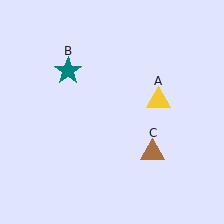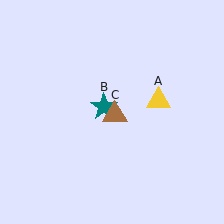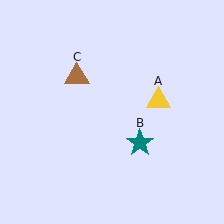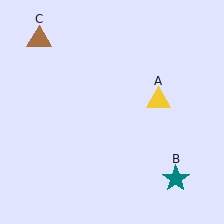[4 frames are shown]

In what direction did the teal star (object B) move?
The teal star (object B) moved down and to the right.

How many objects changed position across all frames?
2 objects changed position: teal star (object B), brown triangle (object C).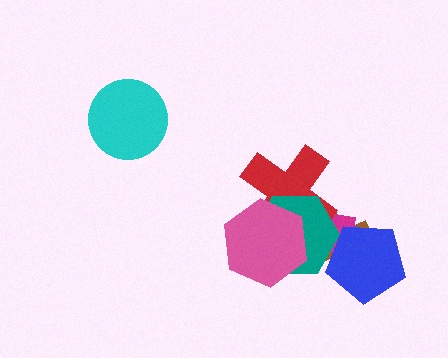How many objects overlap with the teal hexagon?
5 objects overlap with the teal hexagon.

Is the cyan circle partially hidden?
No, no other shape covers it.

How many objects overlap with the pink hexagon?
2 objects overlap with the pink hexagon.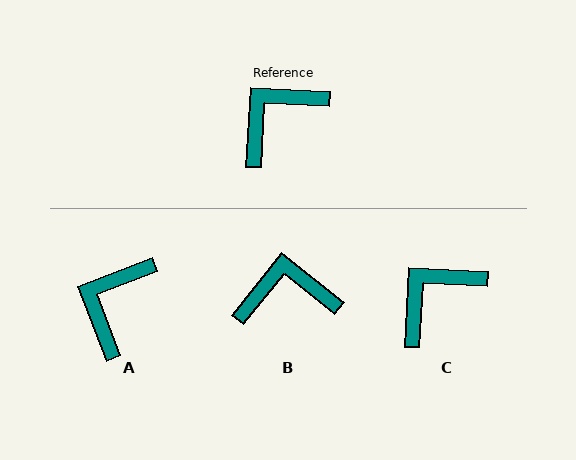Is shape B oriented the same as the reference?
No, it is off by about 36 degrees.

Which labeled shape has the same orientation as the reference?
C.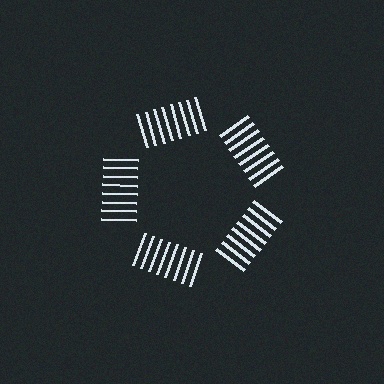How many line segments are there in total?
40 — 8 along each of the 5 edges.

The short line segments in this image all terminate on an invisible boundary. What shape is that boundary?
An illusory pentagon — the line segments terminate on its edges but no continuous stroke is drawn.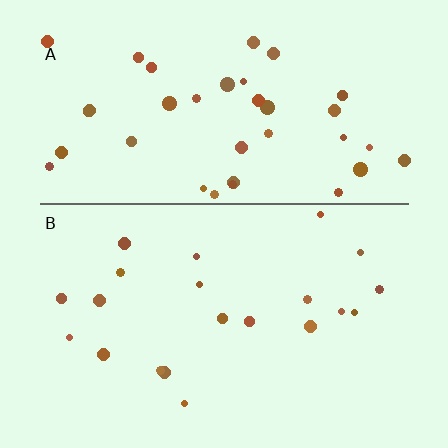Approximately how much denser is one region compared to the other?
Approximately 1.9× — region A over region B.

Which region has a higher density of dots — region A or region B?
A (the top).